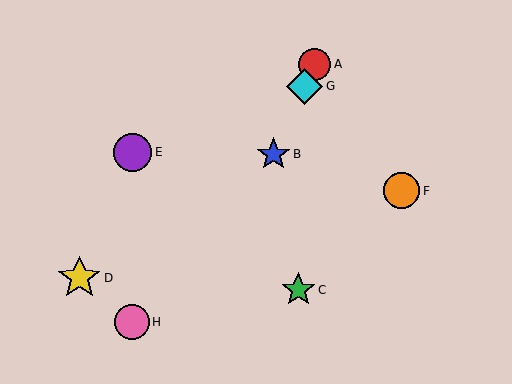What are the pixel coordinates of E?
Object E is at (133, 152).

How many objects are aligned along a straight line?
3 objects (A, B, G) are aligned along a straight line.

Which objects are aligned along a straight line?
Objects A, B, G are aligned along a straight line.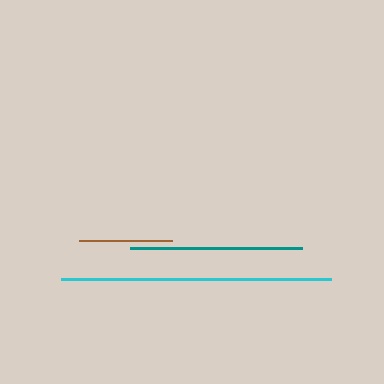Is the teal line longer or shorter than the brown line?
The teal line is longer than the brown line.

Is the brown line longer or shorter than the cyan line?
The cyan line is longer than the brown line.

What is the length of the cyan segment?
The cyan segment is approximately 270 pixels long.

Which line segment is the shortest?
The brown line is the shortest at approximately 93 pixels.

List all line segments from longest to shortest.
From longest to shortest: cyan, teal, brown.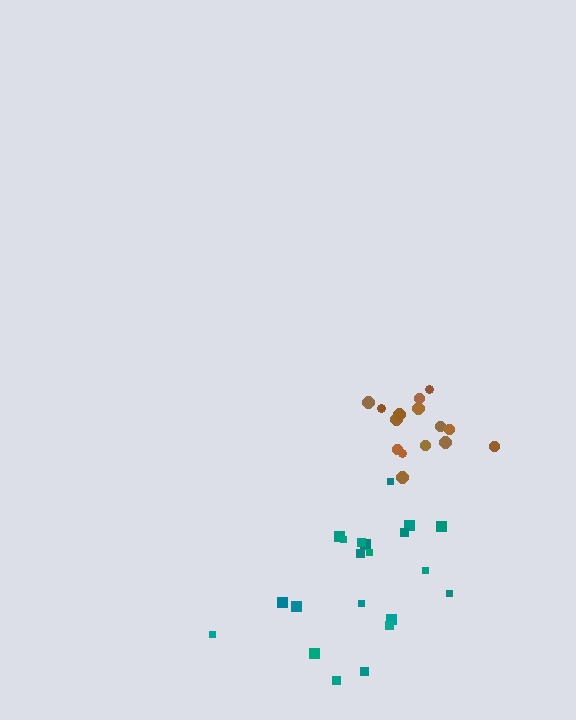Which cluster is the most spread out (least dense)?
Teal.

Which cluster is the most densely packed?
Brown.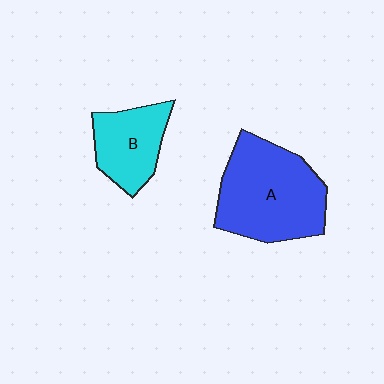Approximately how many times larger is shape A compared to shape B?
Approximately 1.8 times.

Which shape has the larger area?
Shape A (blue).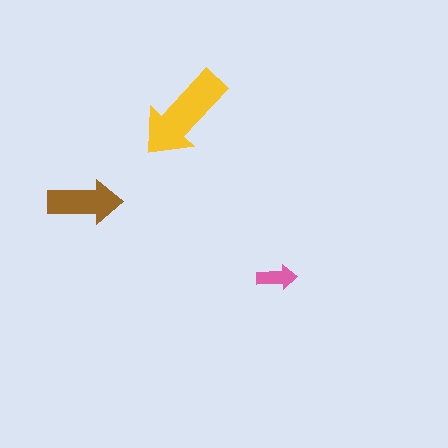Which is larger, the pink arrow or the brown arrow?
The brown one.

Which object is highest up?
The yellow arrow is topmost.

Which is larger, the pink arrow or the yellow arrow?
The yellow one.